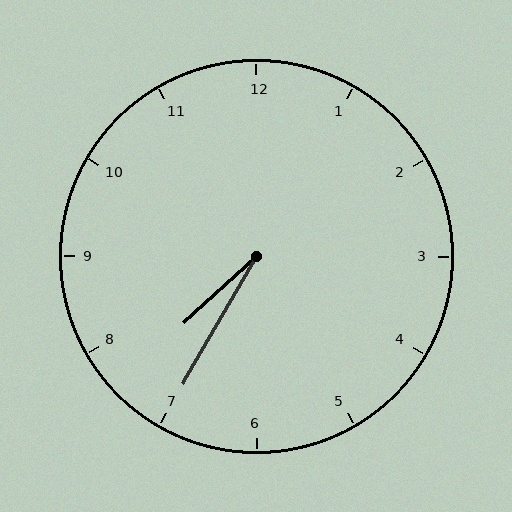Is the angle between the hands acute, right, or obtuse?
It is acute.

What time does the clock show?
7:35.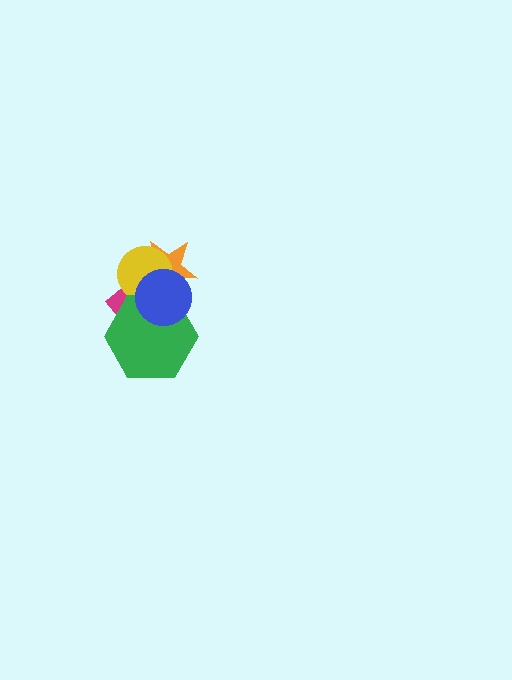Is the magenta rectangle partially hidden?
Yes, it is partially covered by another shape.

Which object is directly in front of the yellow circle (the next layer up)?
The green hexagon is directly in front of the yellow circle.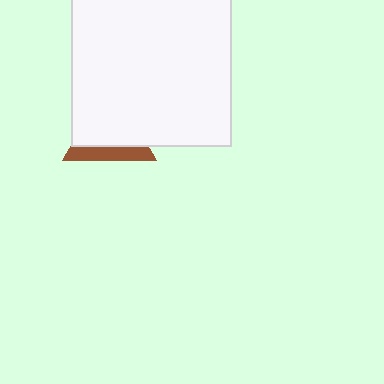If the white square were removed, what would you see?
You would see the complete brown triangle.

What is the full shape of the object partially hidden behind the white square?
The partially hidden object is a brown triangle.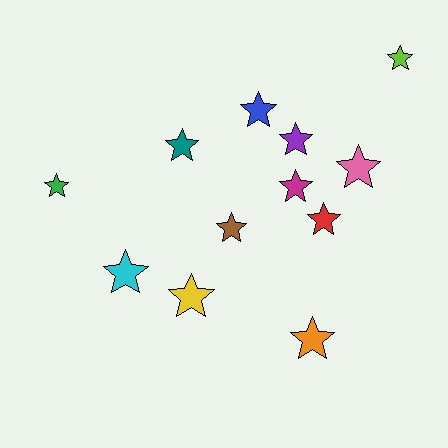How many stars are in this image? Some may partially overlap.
There are 12 stars.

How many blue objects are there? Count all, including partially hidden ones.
There is 1 blue object.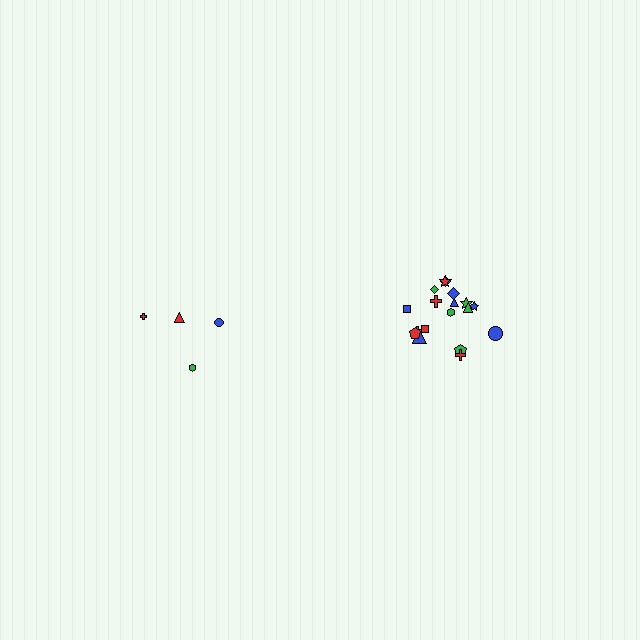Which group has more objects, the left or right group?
The right group.